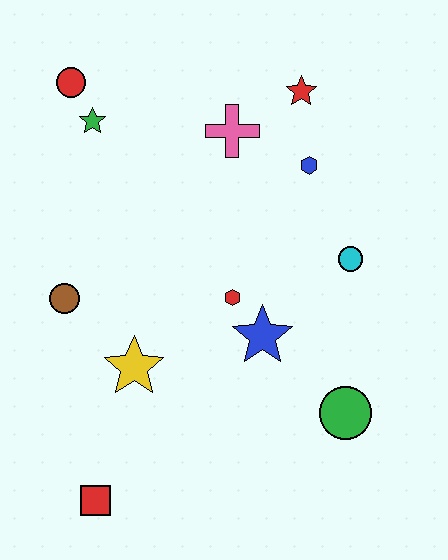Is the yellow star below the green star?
Yes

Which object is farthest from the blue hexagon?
The red square is farthest from the blue hexagon.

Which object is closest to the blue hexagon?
The red star is closest to the blue hexagon.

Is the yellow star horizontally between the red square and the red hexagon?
Yes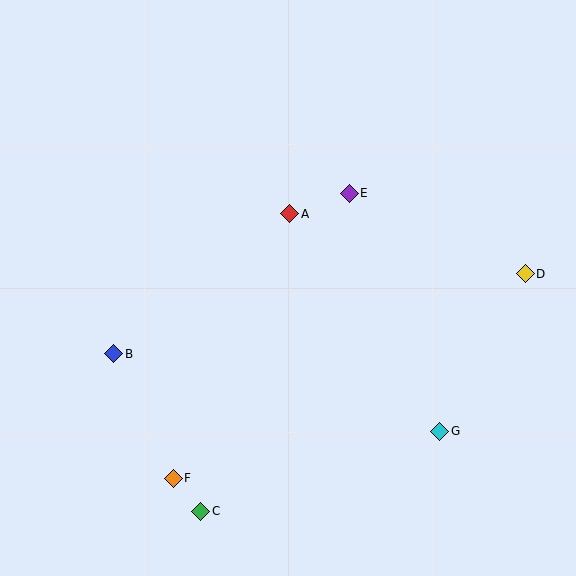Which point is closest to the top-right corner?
Point D is closest to the top-right corner.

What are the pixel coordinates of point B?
Point B is at (114, 354).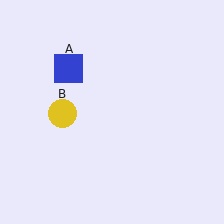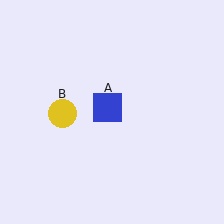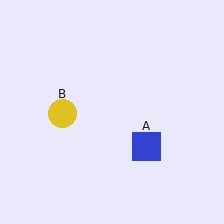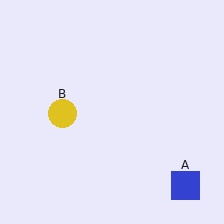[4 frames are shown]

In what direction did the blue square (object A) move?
The blue square (object A) moved down and to the right.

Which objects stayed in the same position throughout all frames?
Yellow circle (object B) remained stationary.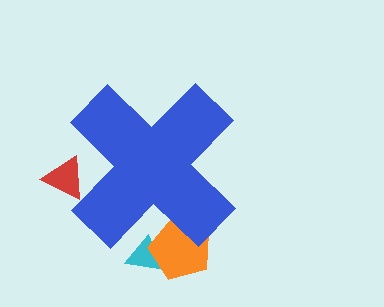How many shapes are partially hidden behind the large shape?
3 shapes are partially hidden.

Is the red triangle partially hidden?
Yes, the red triangle is partially hidden behind the blue cross.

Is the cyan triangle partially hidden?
Yes, the cyan triangle is partially hidden behind the blue cross.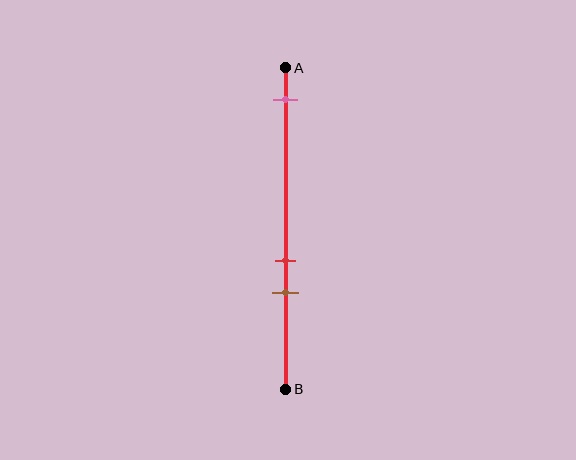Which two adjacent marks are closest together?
The red and brown marks are the closest adjacent pair.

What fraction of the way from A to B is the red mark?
The red mark is approximately 60% (0.6) of the way from A to B.